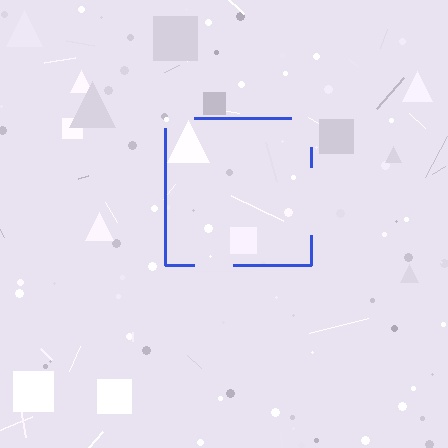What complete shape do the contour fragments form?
The contour fragments form a square.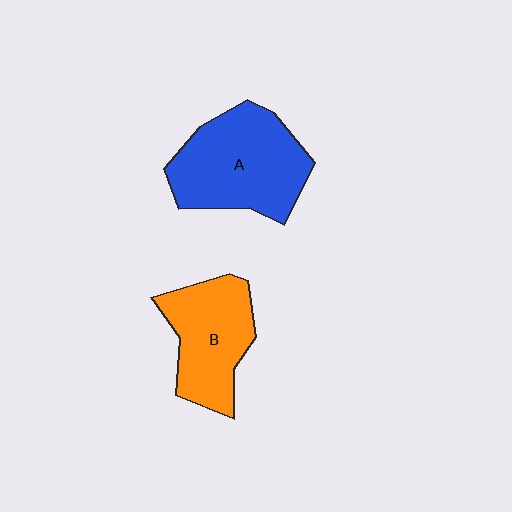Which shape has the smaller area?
Shape B (orange).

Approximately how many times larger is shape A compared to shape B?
Approximately 1.3 times.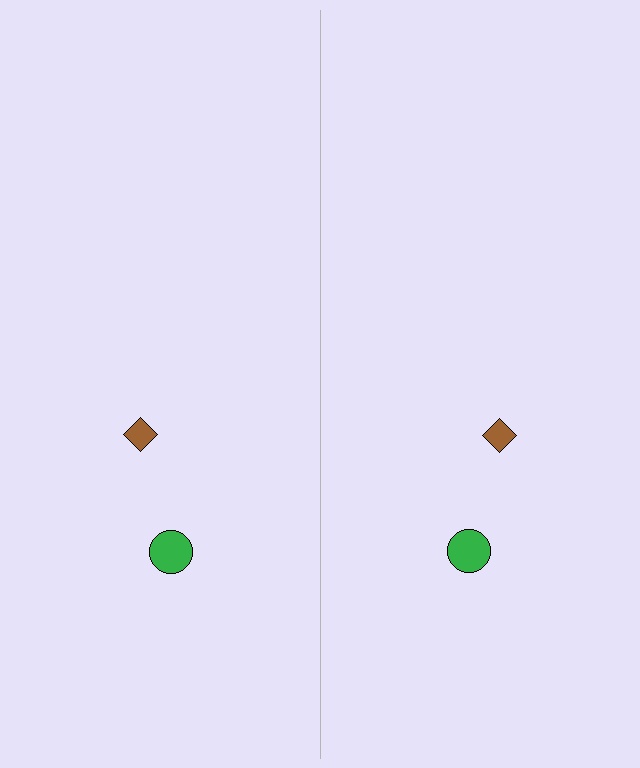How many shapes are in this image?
There are 4 shapes in this image.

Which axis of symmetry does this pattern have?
The pattern has a vertical axis of symmetry running through the center of the image.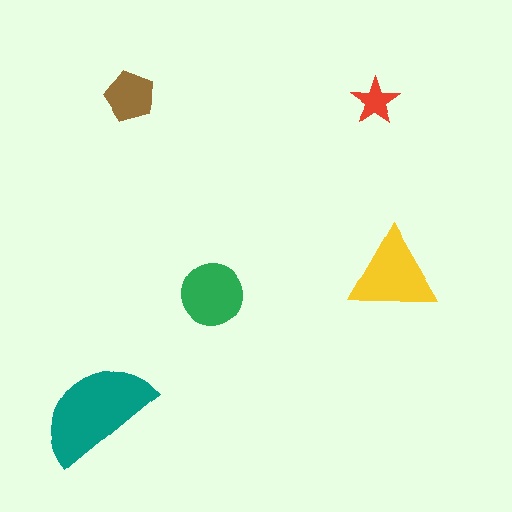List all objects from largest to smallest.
The teal semicircle, the yellow triangle, the green circle, the brown pentagon, the red star.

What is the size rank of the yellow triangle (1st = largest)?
2nd.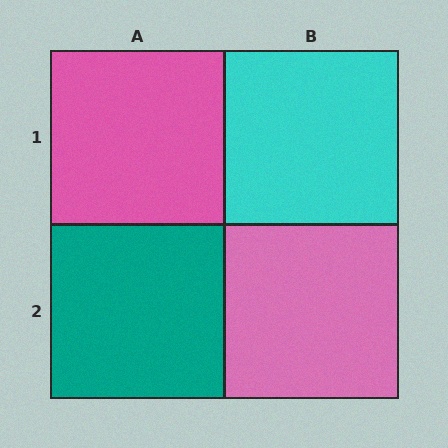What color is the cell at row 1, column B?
Cyan.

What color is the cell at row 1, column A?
Pink.